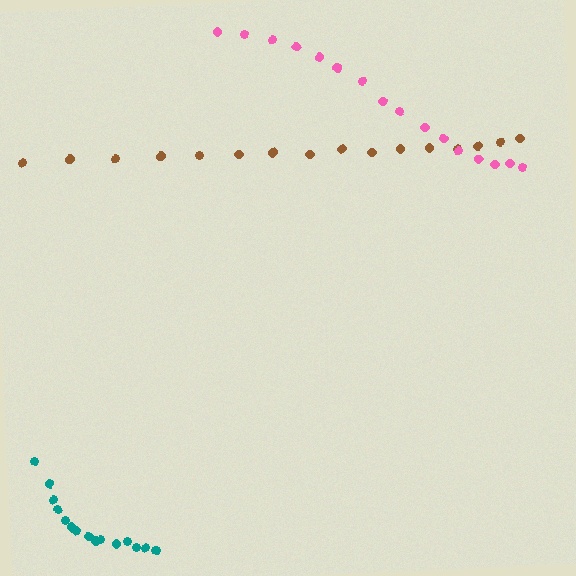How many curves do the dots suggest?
There are 3 distinct paths.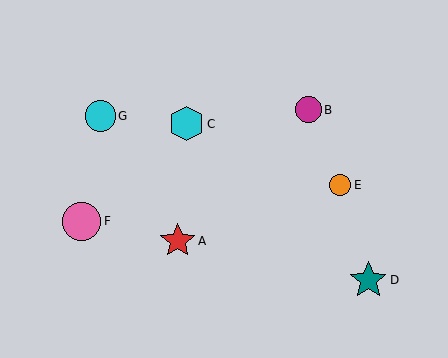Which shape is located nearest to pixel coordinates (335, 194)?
The orange circle (labeled E) at (340, 185) is nearest to that location.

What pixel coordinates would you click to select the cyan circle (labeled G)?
Click at (100, 116) to select the cyan circle G.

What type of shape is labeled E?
Shape E is an orange circle.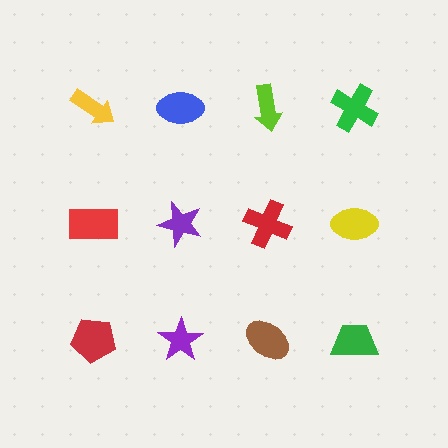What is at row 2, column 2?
A purple star.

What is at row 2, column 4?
A yellow ellipse.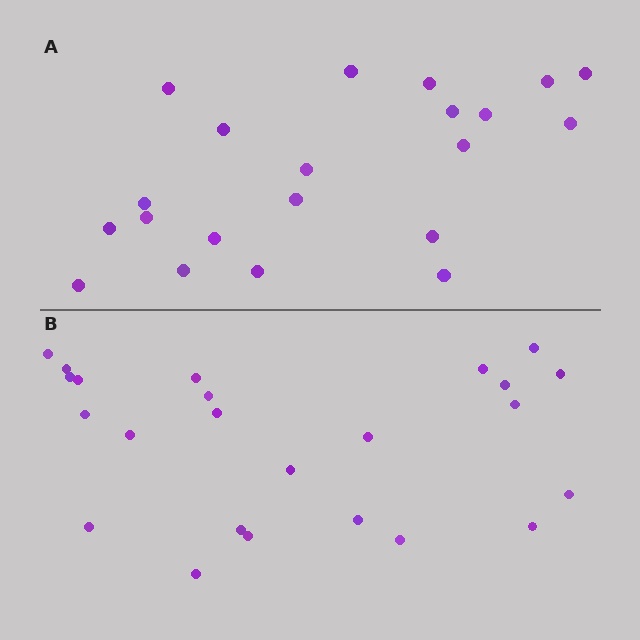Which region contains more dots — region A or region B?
Region B (the bottom region) has more dots.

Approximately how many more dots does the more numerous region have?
Region B has just a few more — roughly 2 or 3 more dots than region A.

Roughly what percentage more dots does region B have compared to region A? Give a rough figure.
About 15% more.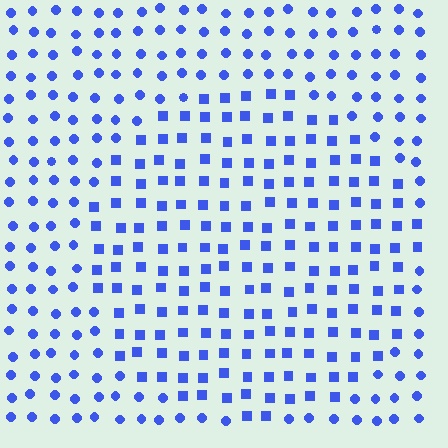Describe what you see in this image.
The image is filled with small blue elements arranged in a uniform grid. A circle-shaped region contains squares, while the surrounding area contains circles. The boundary is defined purely by the change in element shape.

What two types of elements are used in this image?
The image uses squares inside the circle region and circles outside it.